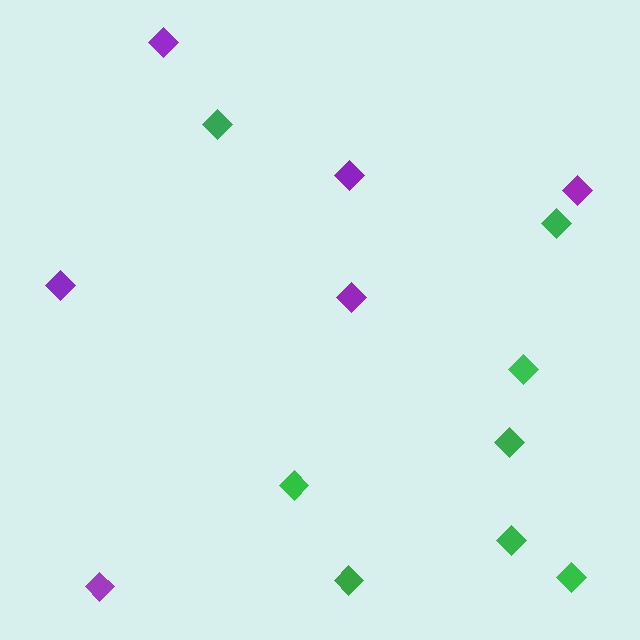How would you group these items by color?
There are 2 groups: one group of green diamonds (8) and one group of purple diamonds (6).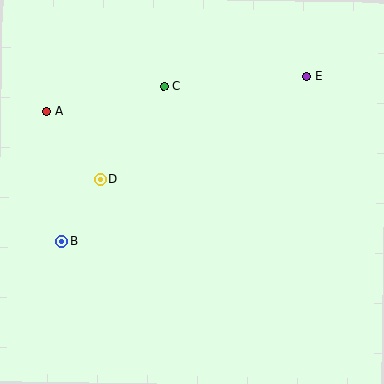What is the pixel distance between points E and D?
The distance between E and D is 230 pixels.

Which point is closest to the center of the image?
Point D at (100, 179) is closest to the center.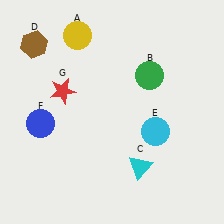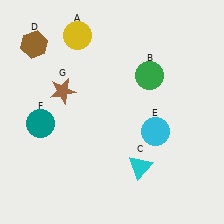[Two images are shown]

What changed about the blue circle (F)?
In Image 1, F is blue. In Image 2, it changed to teal.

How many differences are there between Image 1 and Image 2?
There are 2 differences between the two images.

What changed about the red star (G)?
In Image 1, G is red. In Image 2, it changed to brown.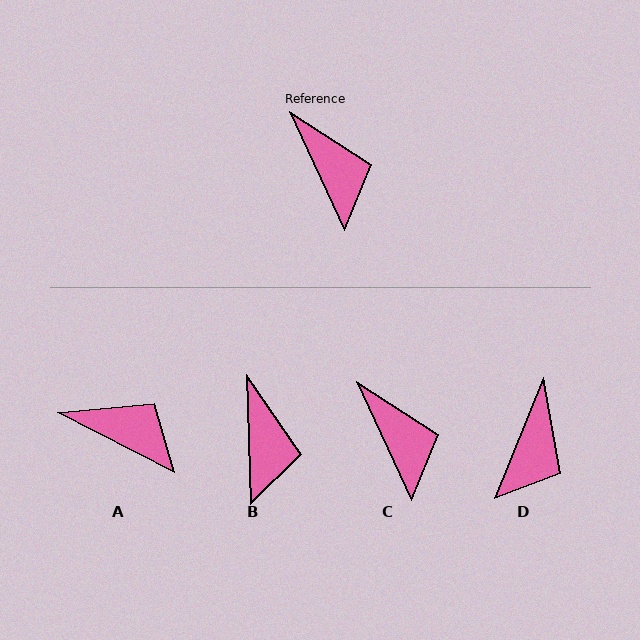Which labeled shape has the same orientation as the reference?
C.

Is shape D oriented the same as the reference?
No, it is off by about 47 degrees.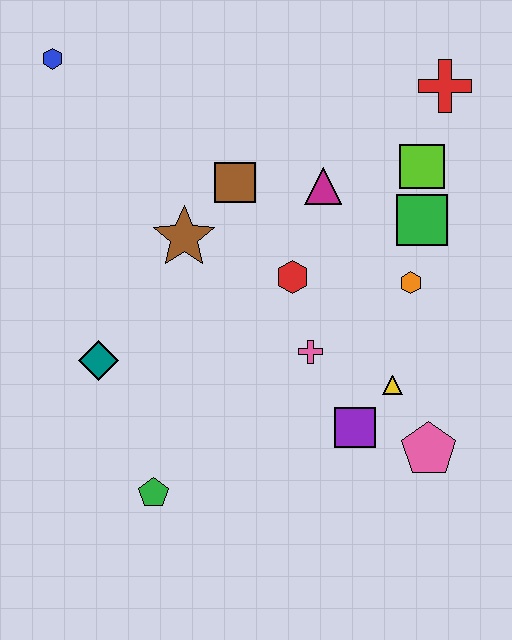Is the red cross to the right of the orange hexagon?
Yes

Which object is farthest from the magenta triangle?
The green pentagon is farthest from the magenta triangle.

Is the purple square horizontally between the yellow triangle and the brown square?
Yes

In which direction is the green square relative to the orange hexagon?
The green square is above the orange hexagon.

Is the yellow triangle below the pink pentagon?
No